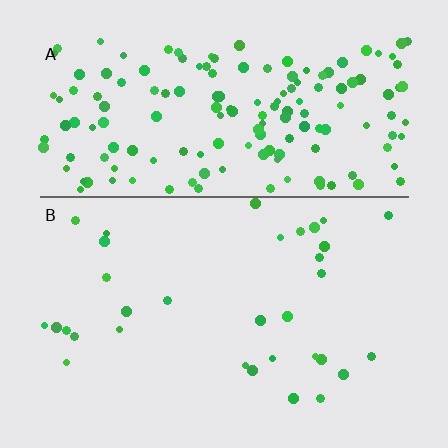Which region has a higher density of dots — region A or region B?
A (the top).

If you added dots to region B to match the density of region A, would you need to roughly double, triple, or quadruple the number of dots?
Approximately quadruple.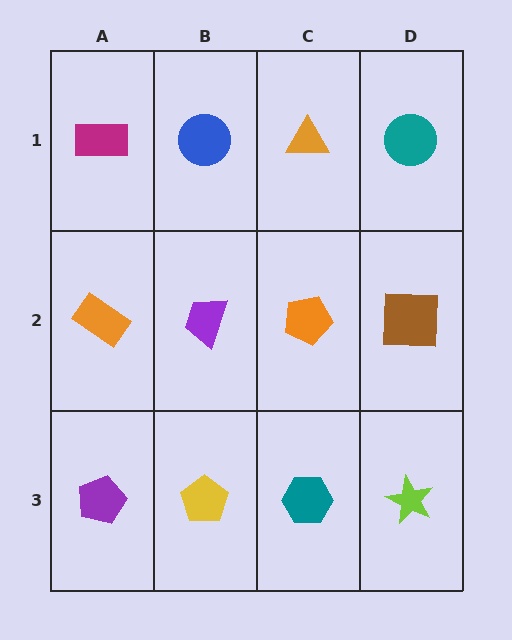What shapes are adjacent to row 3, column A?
An orange rectangle (row 2, column A), a yellow pentagon (row 3, column B).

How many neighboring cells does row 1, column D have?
2.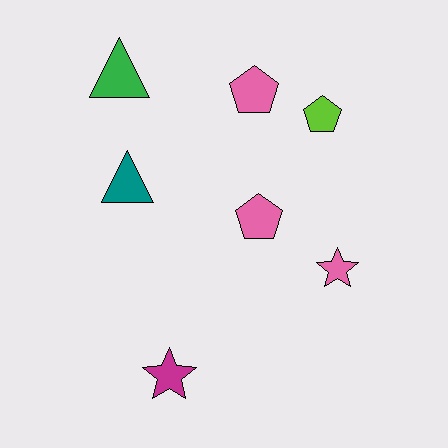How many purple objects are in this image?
There are no purple objects.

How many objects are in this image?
There are 7 objects.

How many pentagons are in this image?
There are 3 pentagons.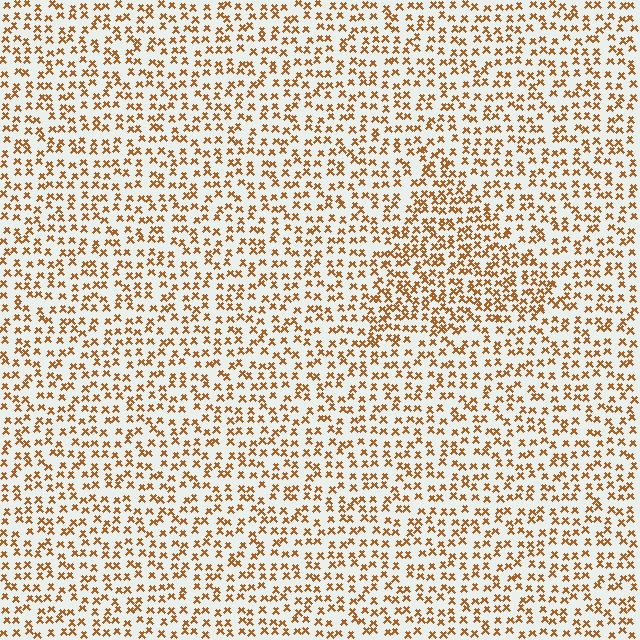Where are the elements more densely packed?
The elements are more densely packed inside the triangle boundary.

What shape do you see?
I see a triangle.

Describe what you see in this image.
The image contains small brown elements arranged at two different densities. A triangle-shaped region is visible where the elements are more densely packed than the surrounding area.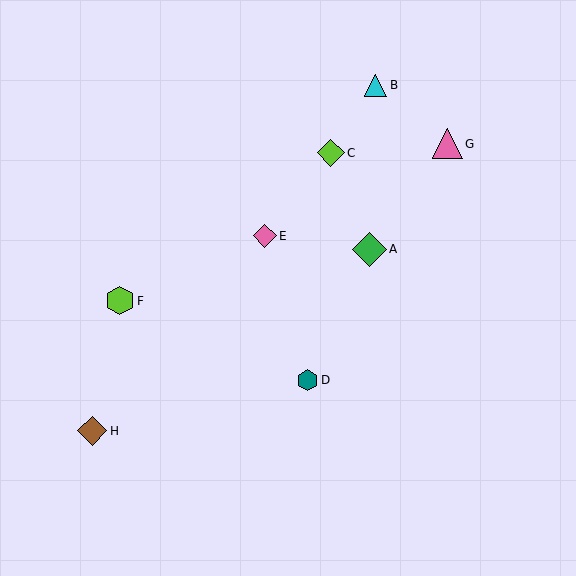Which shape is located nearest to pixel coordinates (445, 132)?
The pink triangle (labeled G) at (447, 144) is nearest to that location.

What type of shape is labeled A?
Shape A is a green diamond.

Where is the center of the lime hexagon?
The center of the lime hexagon is at (120, 301).